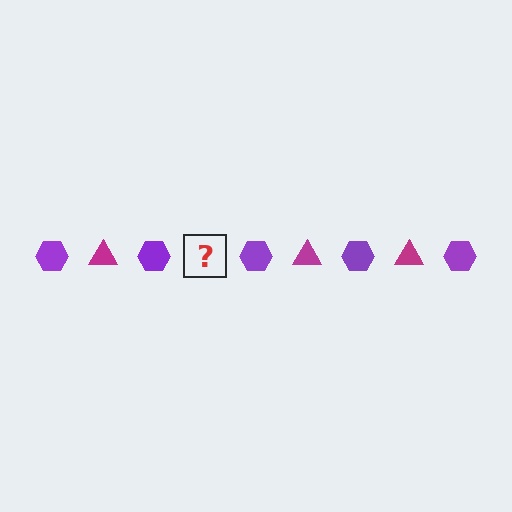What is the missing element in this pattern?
The missing element is a magenta triangle.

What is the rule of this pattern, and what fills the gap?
The rule is that the pattern alternates between purple hexagon and magenta triangle. The gap should be filled with a magenta triangle.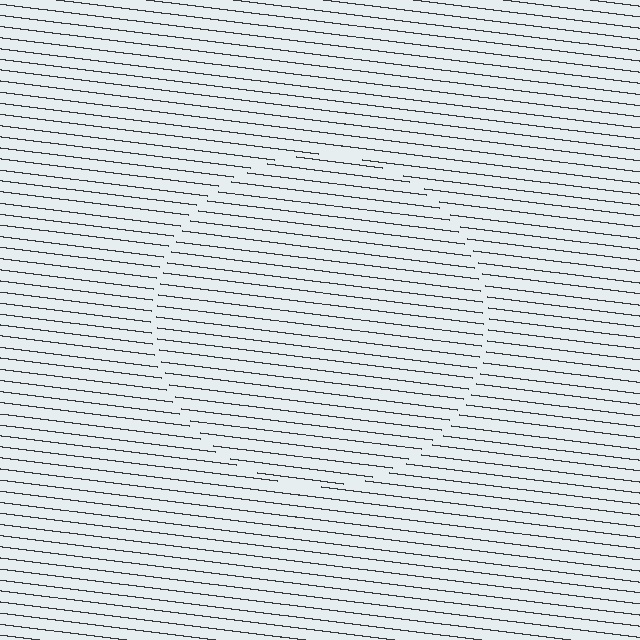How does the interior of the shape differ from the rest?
The interior of the shape contains the same grating, shifted by half a period — the contour is defined by the phase discontinuity where line-ends from the inner and outer gratings abut.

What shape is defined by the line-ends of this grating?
An illusory circle. The interior of the shape contains the same grating, shifted by half a period — the contour is defined by the phase discontinuity where line-ends from the inner and outer gratings abut.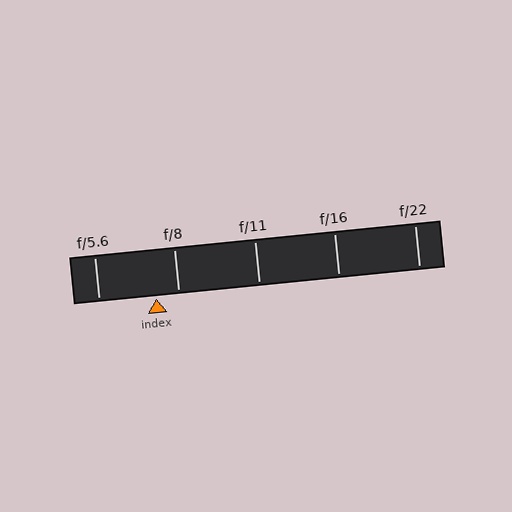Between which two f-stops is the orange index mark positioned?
The index mark is between f/5.6 and f/8.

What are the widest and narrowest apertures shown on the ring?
The widest aperture shown is f/5.6 and the narrowest is f/22.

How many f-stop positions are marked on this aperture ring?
There are 5 f-stop positions marked.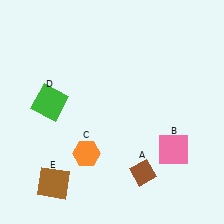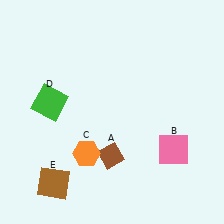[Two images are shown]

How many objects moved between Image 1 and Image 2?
1 object moved between the two images.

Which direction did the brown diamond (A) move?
The brown diamond (A) moved left.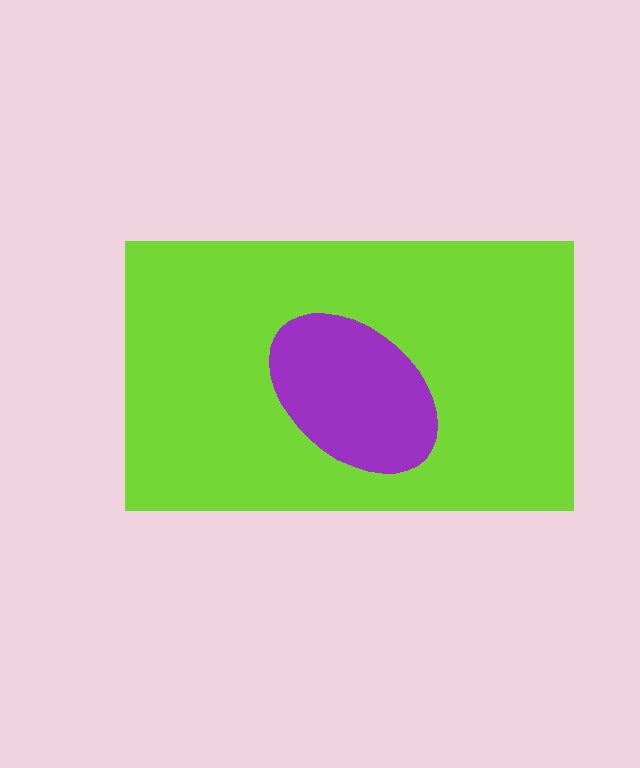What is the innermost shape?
The purple ellipse.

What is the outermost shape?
The lime rectangle.